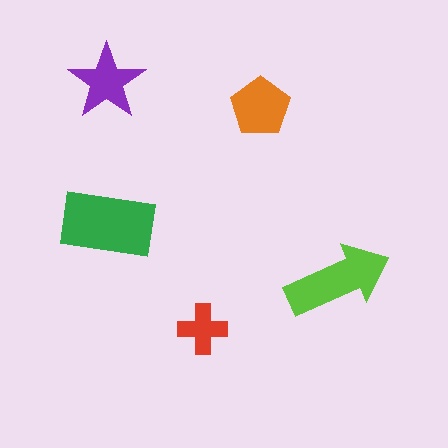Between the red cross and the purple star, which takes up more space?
The purple star.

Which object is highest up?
The purple star is topmost.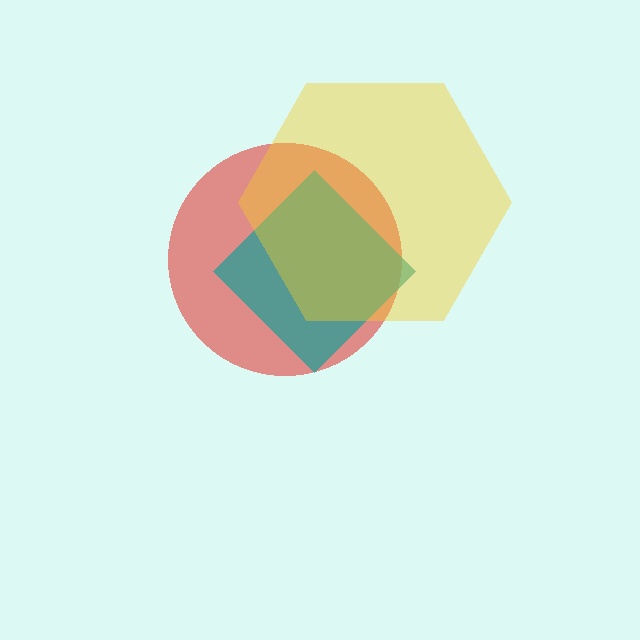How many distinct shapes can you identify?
There are 3 distinct shapes: a red circle, a teal diamond, a yellow hexagon.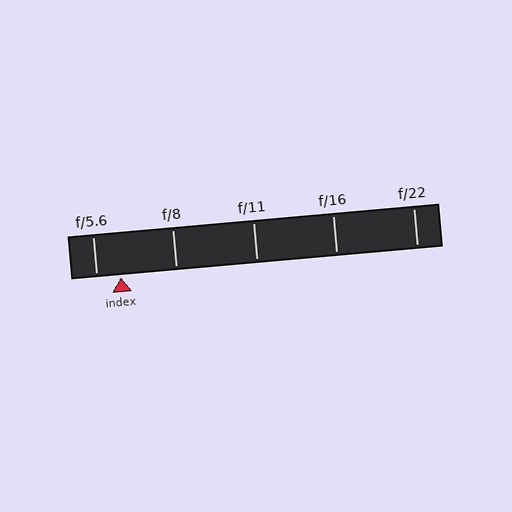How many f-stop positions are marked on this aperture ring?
There are 5 f-stop positions marked.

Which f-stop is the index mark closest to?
The index mark is closest to f/5.6.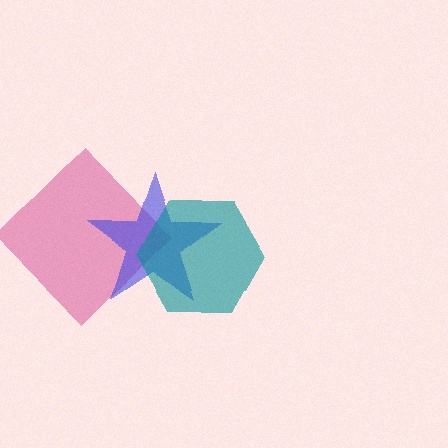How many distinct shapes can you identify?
There are 3 distinct shapes: a pink diamond, a blue star, a teal hexagon.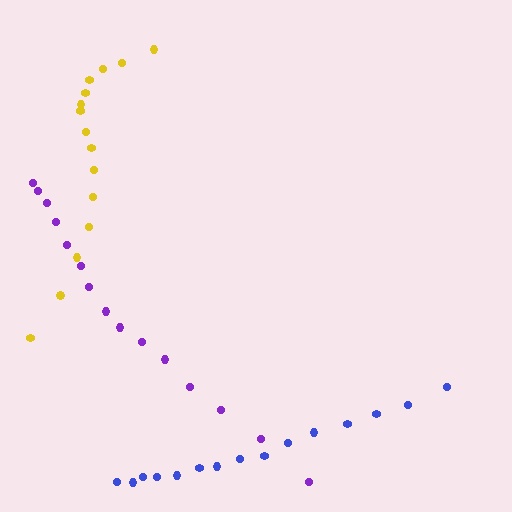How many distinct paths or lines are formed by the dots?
There are 3 distinct paths.